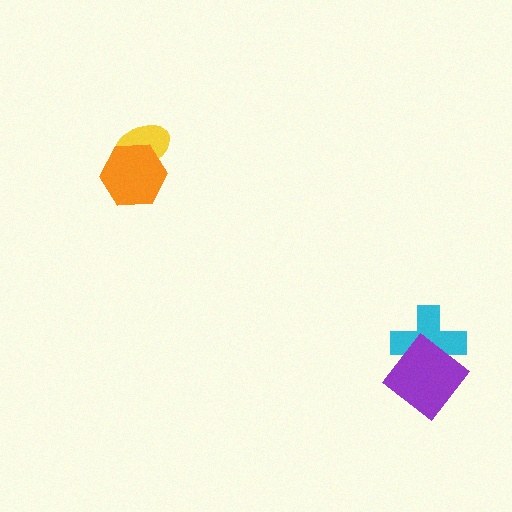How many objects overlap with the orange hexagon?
1 object overlaps with the orange hexagon.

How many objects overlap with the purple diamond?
1 object overlaps with the purple diamond.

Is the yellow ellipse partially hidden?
Yes, it is partially covered by another shape.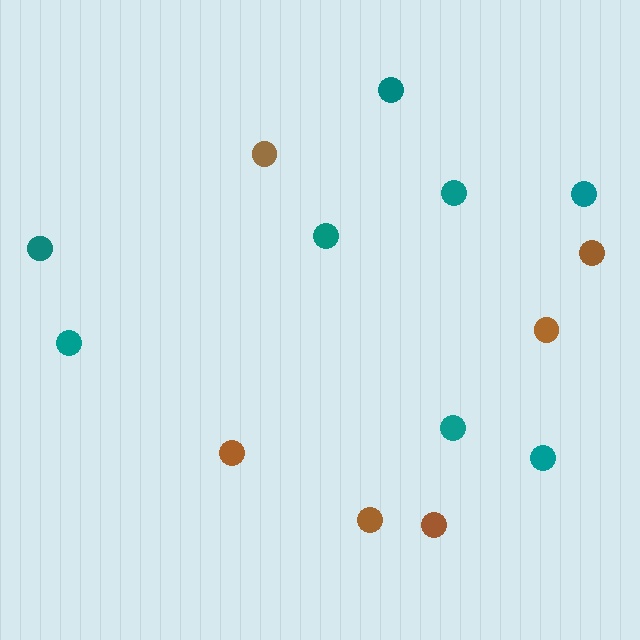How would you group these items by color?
There are 2 groups: one group of brown circles (6) and one group of teal circles (8).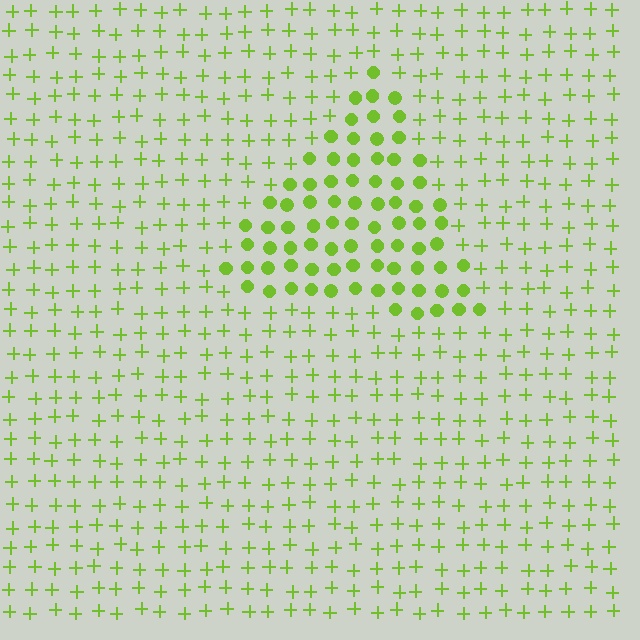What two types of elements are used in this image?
The image uses circles inside the triangle region and plus signs outside it.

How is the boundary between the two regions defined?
The boundary is defined by a change in element shape: circles inside vs. plus signs outside. All elements share the same color and spacing.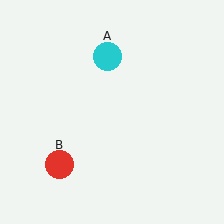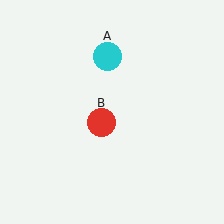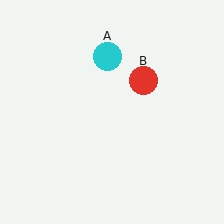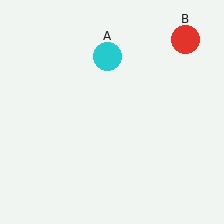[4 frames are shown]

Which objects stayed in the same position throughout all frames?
Cyan circle (object A) remained stationary.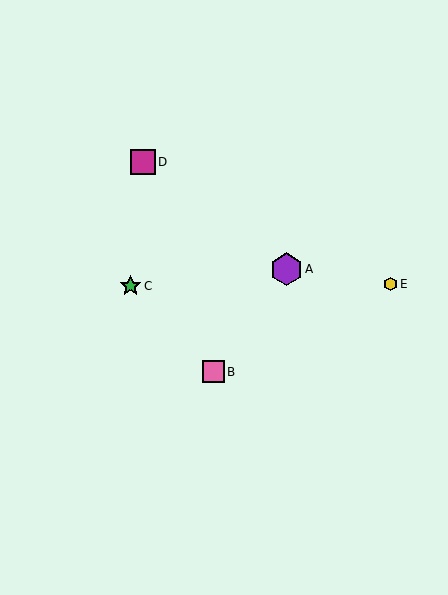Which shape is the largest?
The purple hexagon (labeled A) is the largest.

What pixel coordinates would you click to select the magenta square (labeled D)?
Click at (143, 162) to select the magenta square D.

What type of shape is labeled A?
Shape A is a purple hexagon.